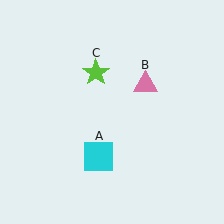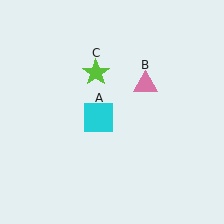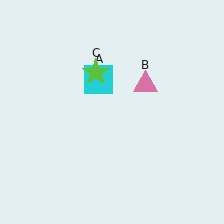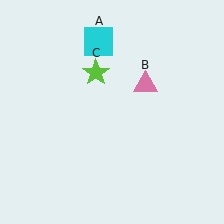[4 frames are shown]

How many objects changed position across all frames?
1 object changed position: cyan square (object A).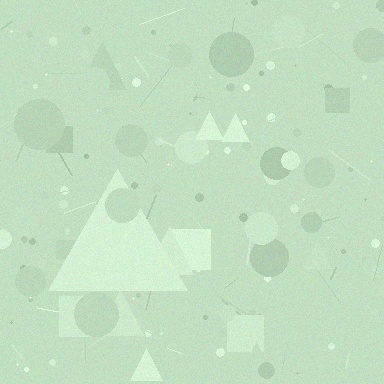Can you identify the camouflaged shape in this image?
The camouflaged shape is a triangle.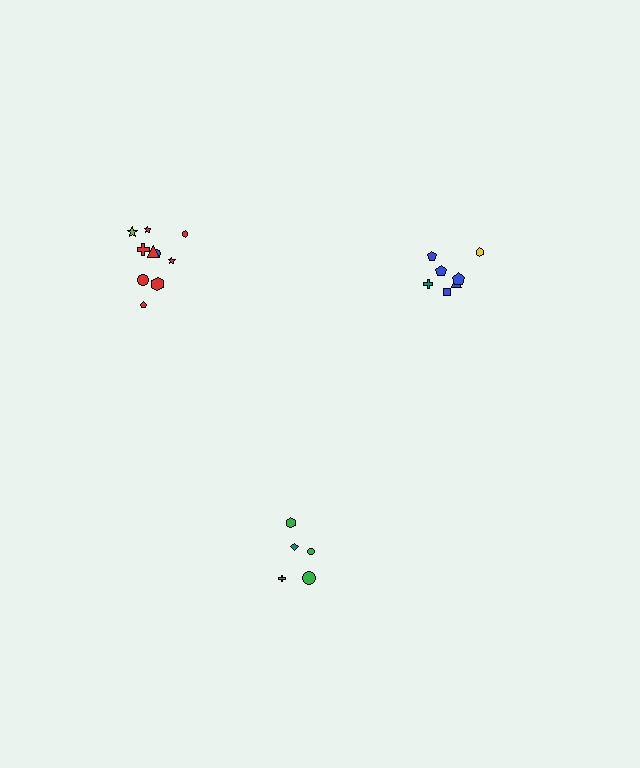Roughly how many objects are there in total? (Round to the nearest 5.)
Roughly 20 objects in total.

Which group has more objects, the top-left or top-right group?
The top-left group.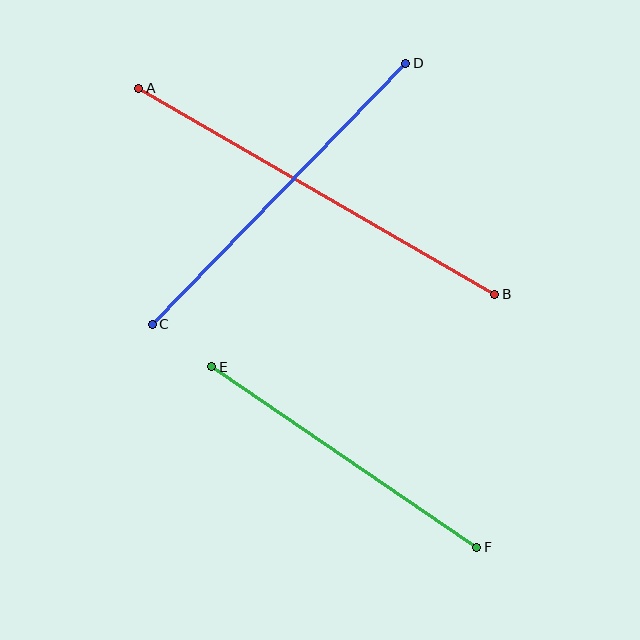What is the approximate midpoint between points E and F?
The midpoint is at approximately (344, 457) pixels.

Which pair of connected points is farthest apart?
Points A and B are farthest apart.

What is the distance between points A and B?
The distance is approximately 411 pixels.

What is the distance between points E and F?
The distance is approximately 320 pixels.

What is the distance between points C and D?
The distance is approximately 364 pixels.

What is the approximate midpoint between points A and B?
The midpoint is at approximately (317, 191) pixels.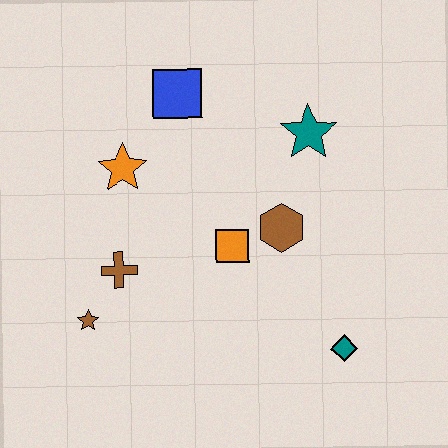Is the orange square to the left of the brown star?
No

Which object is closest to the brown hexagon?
The orange square is closest to the brown hexagon.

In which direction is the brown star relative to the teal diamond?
The brown star is to the left of the teal diamond.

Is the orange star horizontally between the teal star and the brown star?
Yes